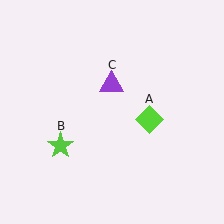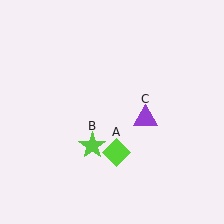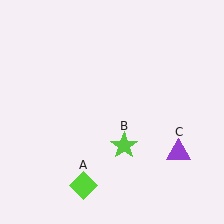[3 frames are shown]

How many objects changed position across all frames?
3 objects changed position: lime diamond (object A), lime star (object B), purple triangle (object C).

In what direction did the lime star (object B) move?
The lime star (object B) moved right.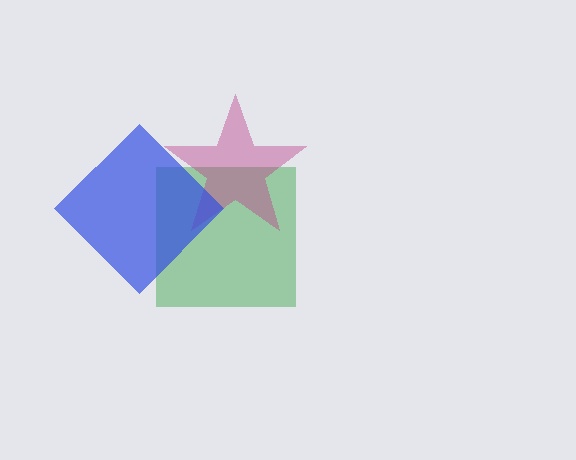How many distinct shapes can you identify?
There are 3 distinct shapes: a green square, a magenta star, a blue diamond.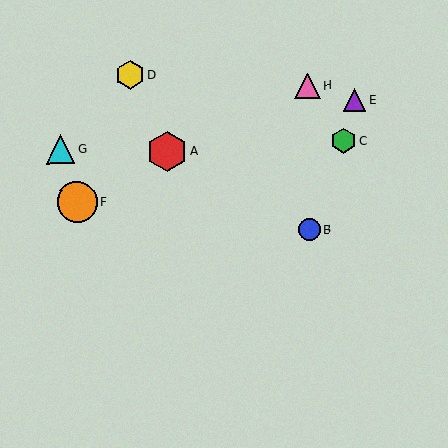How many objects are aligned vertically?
2 objects (B, H) are aligned vertically.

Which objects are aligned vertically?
Objects B, H are aligned vertically.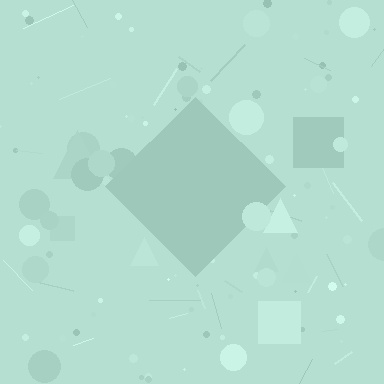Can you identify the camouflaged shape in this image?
The camouflaged shape is a diamond.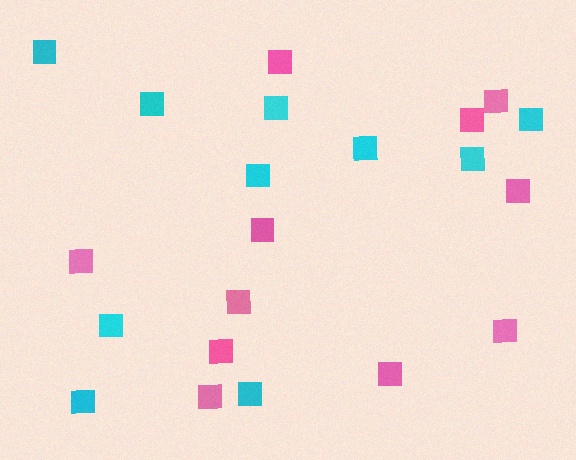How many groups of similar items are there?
There are 2 groups: one group of cyan squares (10) and one group of pink squares (11).